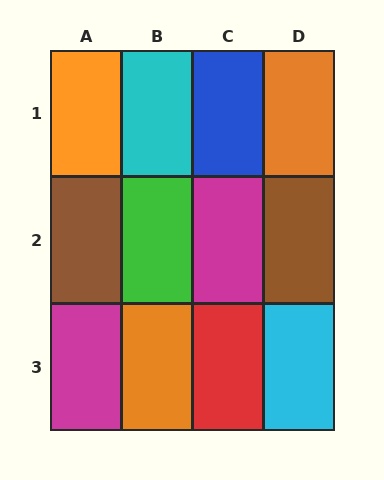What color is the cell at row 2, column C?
Magenta.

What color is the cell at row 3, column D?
Cyan.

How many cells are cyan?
2 cells are cyan.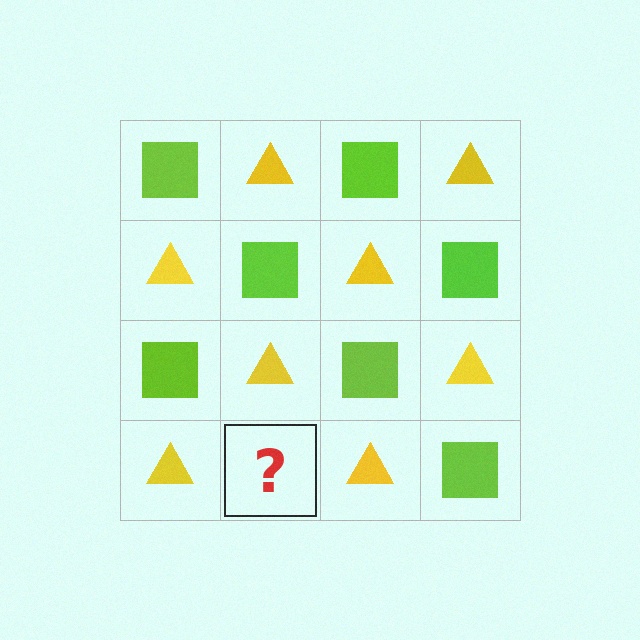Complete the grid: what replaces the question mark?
The question mark should be replaced with a lime square.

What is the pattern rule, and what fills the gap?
The rule is that it alternates lime square and yellow triangle in a checkerboard pattern. The gap should be filled with a lime square.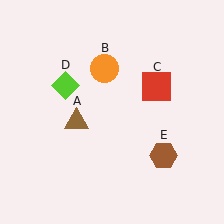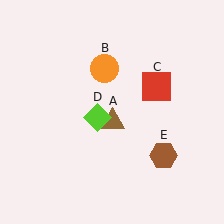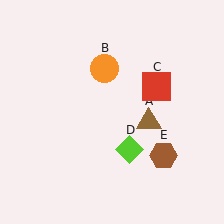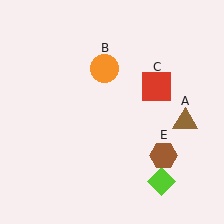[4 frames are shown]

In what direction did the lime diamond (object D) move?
The lime diamond (object D) moved down and to the right.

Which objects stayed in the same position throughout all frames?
Orange circle (object B) and red square (object C) and brown hexagon (object E) remained stationary.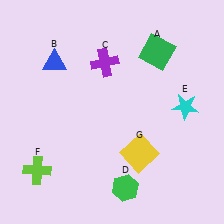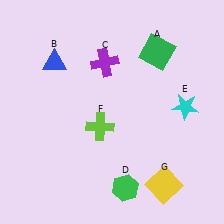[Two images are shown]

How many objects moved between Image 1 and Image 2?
2 objects moved between the two images.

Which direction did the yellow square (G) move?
The yellow square (G) moved down.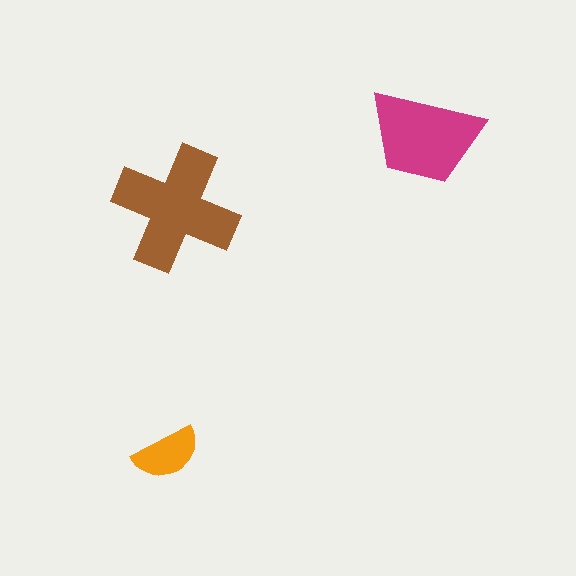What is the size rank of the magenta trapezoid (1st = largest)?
2nd.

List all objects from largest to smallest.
The brown cross, the magenta trapezoid, the orange semicircle.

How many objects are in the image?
There are 3 objects in the image.